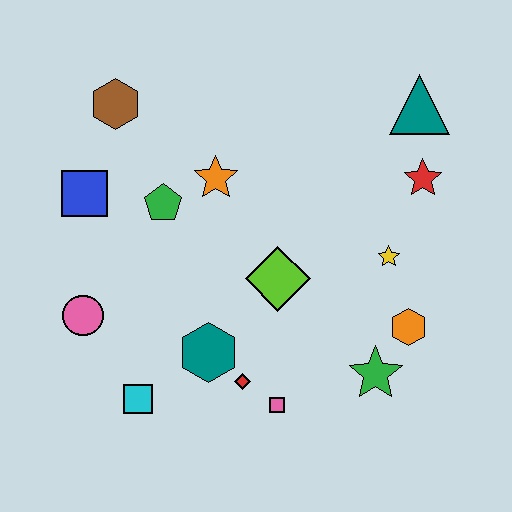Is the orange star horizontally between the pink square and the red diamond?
No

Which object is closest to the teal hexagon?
The red diamond is closest to the teal hexagon.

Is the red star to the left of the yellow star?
No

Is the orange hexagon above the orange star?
No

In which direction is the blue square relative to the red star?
The blue square is to the left of the red star.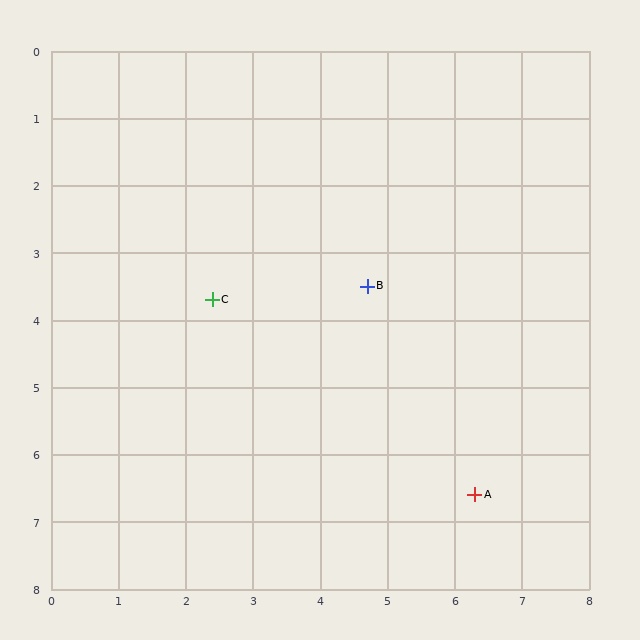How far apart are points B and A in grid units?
Points B and A are about 3.5 grid units apart.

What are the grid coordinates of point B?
Point B is at approximately (4.7, 3.5).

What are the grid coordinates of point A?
Point A is at approximately (6.3, 6.6).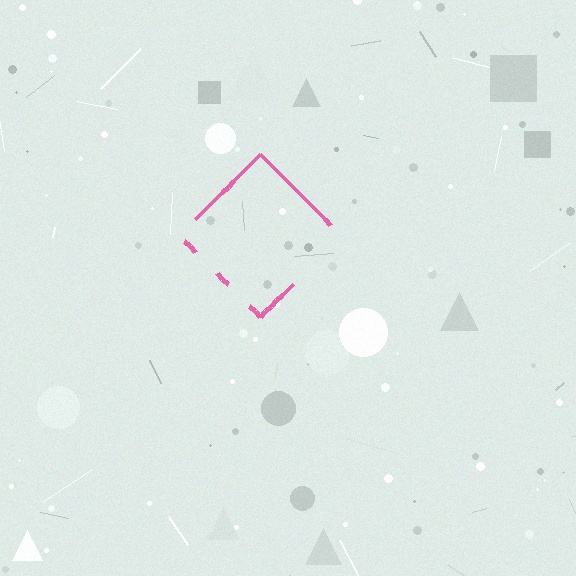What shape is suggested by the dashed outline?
The dashed outline suggests a diamond.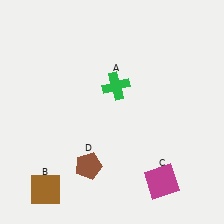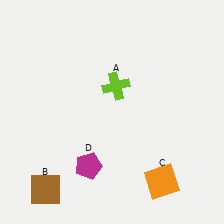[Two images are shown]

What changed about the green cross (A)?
In Image 1, A is green. In Image 2, it changed to lime.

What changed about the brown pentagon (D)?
In Image 1, D is brown. In Image 2, it changed to magenta.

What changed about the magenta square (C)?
In Image 1, C is magenta. In Image 2, it changed to orange.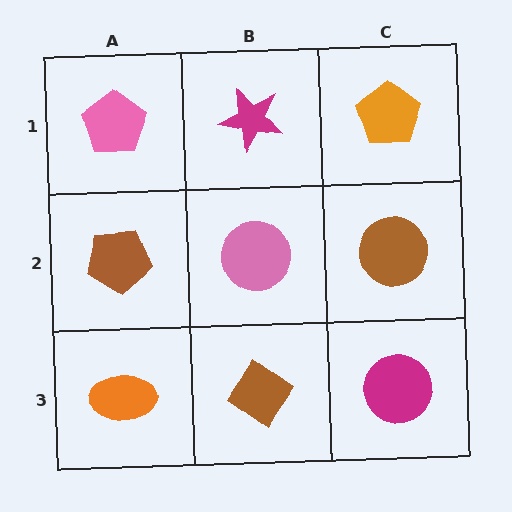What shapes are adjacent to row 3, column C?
A brown circle (row 2, column C), a brown diamond (row 3, column B).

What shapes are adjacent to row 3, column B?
A pink circle (row 2, column B), an orange ellipse (row 3, column A), a magenta circle (row 3, column C).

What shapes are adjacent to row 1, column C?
A brown circle (row 2, column C), a magenta star (row 1, column B).